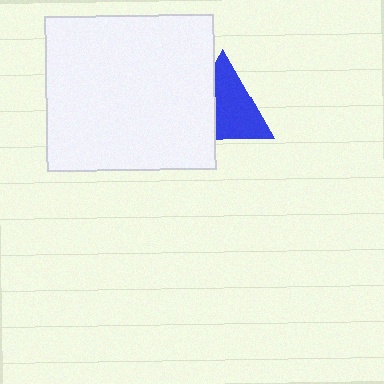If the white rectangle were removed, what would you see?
You would see the complete blue triangle.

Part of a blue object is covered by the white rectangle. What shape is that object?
It is a triangle.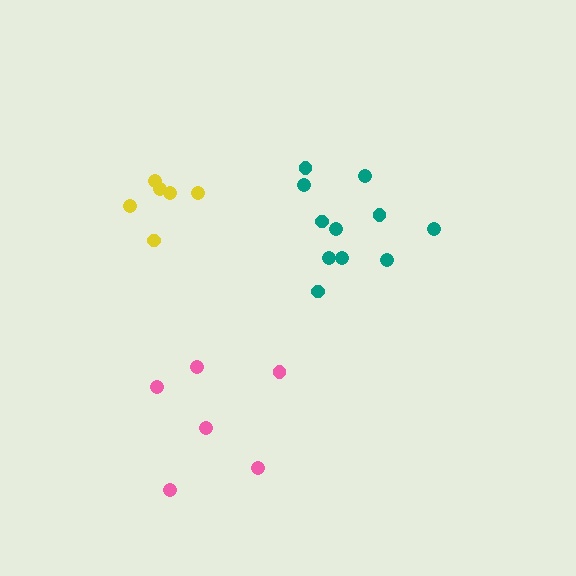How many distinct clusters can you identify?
There are 3 distinct clusters.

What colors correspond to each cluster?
The clusters are colored: teal, yellow, pink.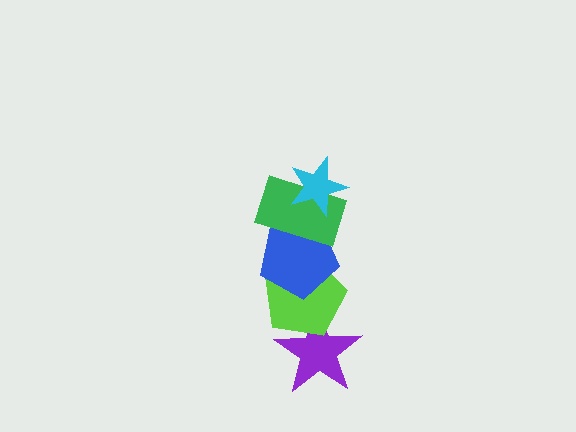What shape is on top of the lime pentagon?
The blue pentagon is on top of the lime pentagon.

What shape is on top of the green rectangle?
The cyan star is on top of the green rectangle.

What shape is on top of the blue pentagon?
The green rectangle is on top of the blue pentagon.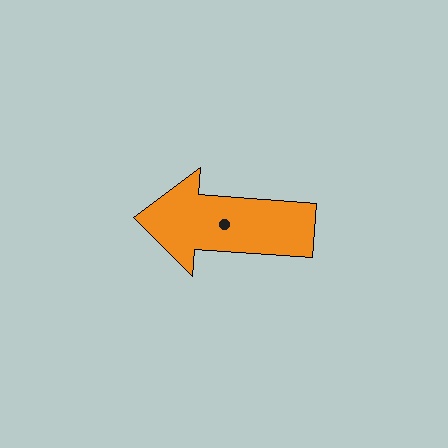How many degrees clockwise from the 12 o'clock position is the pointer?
Approximately 274 degrees.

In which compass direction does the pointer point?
West.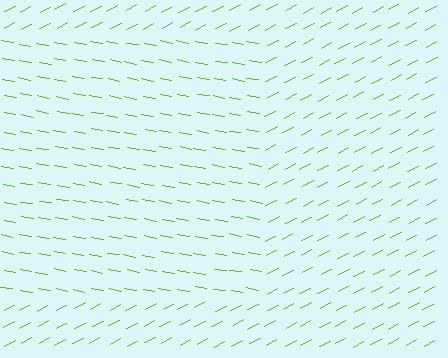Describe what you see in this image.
The image is filled with small lime line segments. A rectangle region in the image has lines oriented differently from the surrounding lines, creating a visible texture boundary.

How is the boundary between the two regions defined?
The boundary is defined purely by a change in line orientation (approximately 38 degrees difference). All lines are the same color and thickness.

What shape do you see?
I see a rectangle.